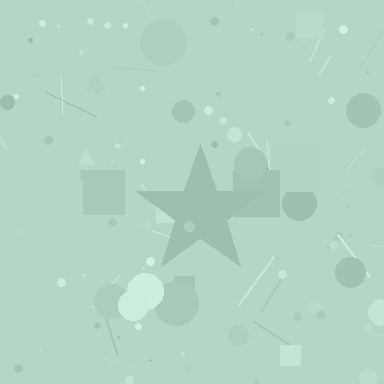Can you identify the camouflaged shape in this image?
The camouflaged shape is a star.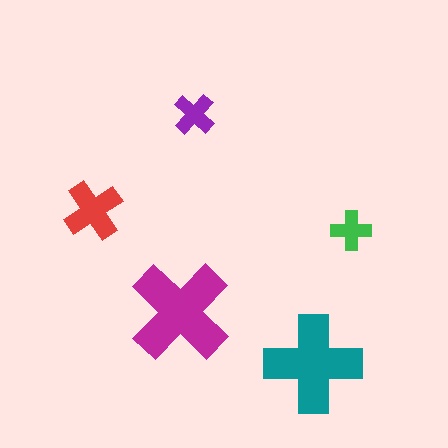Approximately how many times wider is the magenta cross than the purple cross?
About 2.5 times wider.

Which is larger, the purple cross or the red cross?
The red one.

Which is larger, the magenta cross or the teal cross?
The magenta one.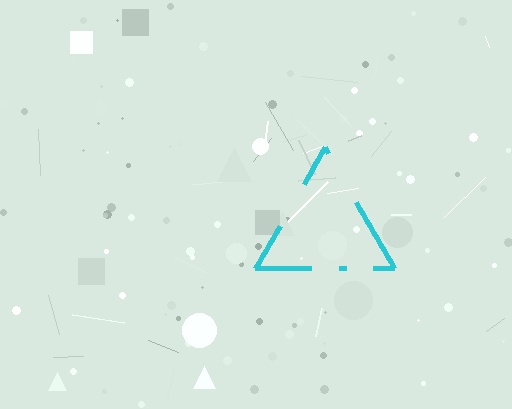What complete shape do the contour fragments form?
The contour fragments form a triangle.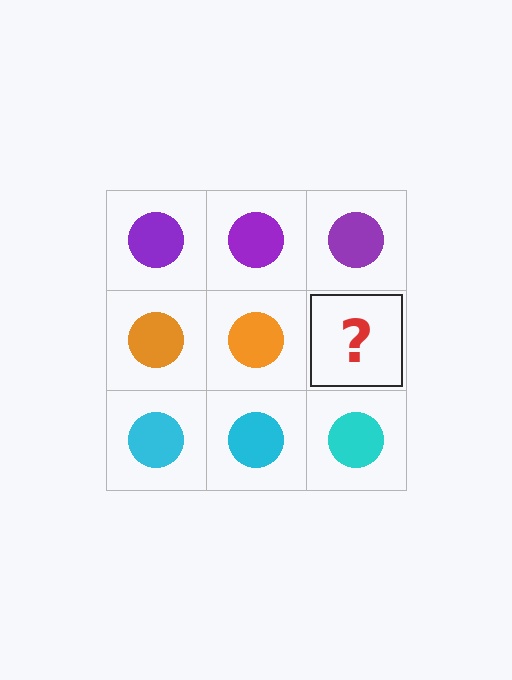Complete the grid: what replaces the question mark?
The question mark should be replaced with an orange circle.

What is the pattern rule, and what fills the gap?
The rule is that each row has a consistent color. The gap should be filled with an orange circle.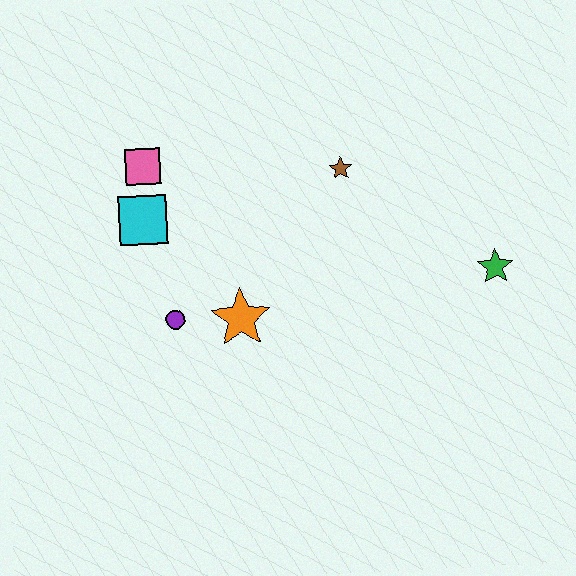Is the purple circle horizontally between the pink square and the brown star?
Yes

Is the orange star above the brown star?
No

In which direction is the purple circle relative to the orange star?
The purple circle is to the left of the orange star.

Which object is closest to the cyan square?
The pink square is closest to the cyan square.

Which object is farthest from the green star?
The pink square is farthest from the green star.